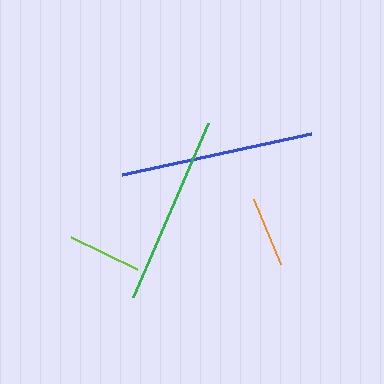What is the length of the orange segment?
The orange segment is approximately 70 pixels long.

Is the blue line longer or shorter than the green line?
The blue line is longer than the green line.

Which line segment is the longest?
The blue line is the longest at approximately 193 pixels.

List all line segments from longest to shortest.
From longest to shortest: blue, green, lime, orange.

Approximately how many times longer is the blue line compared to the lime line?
The blue line is approximately 2.7 times the length of the lime line.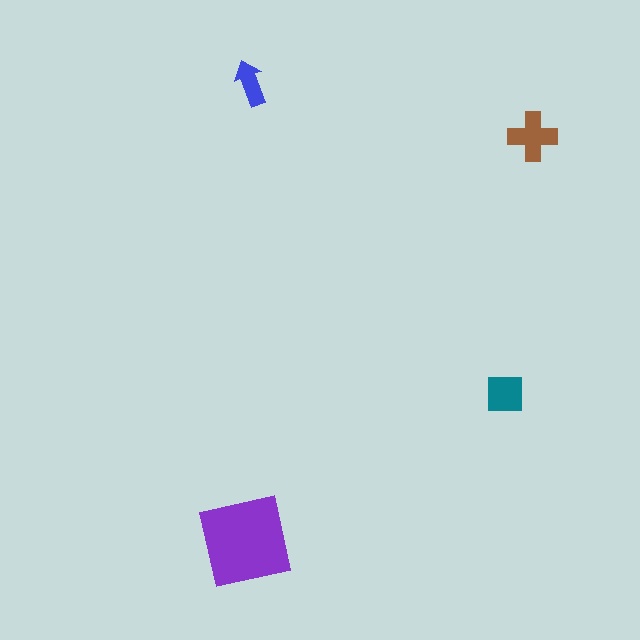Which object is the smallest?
The blue arrow.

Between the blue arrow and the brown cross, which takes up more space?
The brown cross.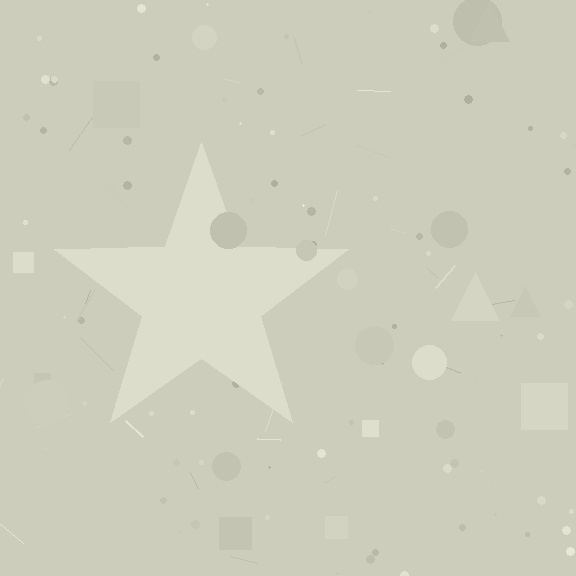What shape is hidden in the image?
A star is hidden in the image.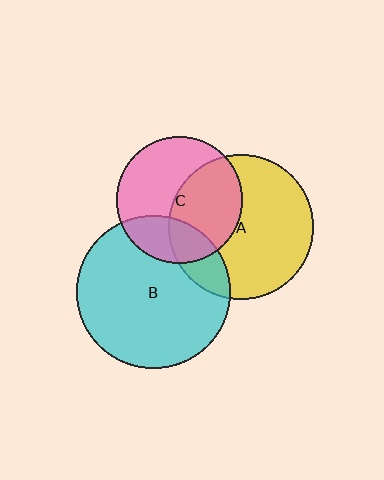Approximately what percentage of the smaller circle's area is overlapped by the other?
Approximately 15%.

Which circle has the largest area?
Circle B (cyan).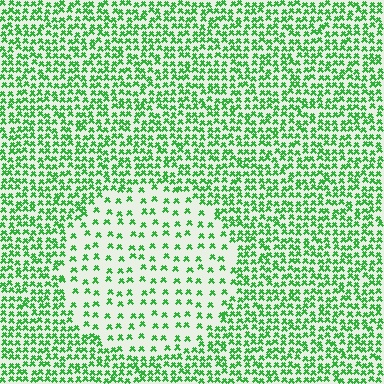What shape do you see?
I see a circle.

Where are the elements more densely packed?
The elements are more densely packed outside the circle boundary.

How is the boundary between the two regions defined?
The boundary is defined by a change in element density (approximately 2.4x ratio). All elements are the same color, size, and shape.